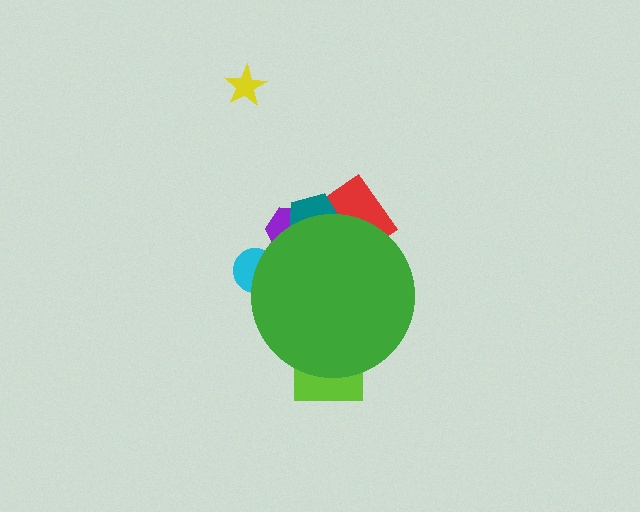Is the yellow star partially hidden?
No, the yellow star is fully visible.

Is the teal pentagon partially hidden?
Yes, the teal pentagon is partially hidden behind the green circle.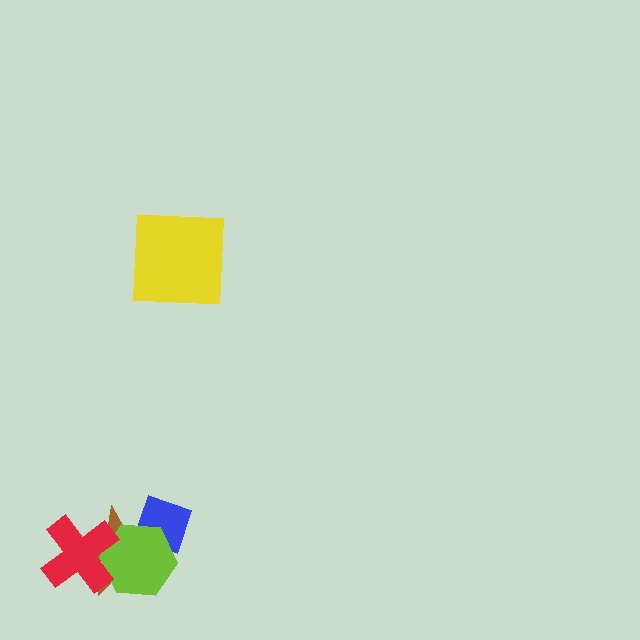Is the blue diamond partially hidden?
Yes, it is partially covered by another shape.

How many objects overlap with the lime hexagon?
3 objects overlap with the lime hexagon.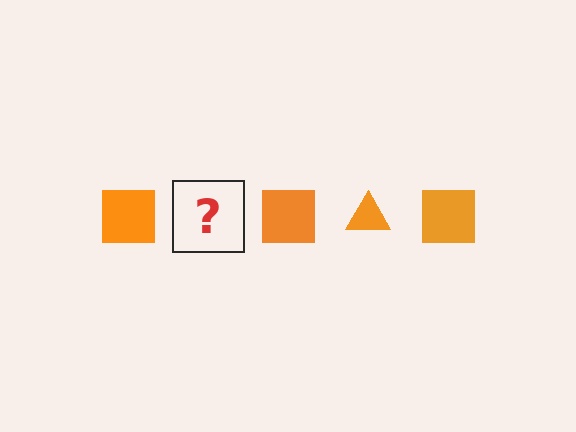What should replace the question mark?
The question mark should be replaced with an orange triangle.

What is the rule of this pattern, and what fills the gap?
The rule is that the pattern cycles through square, triangle shapes in orange. The gap should be filled with an orange triangle.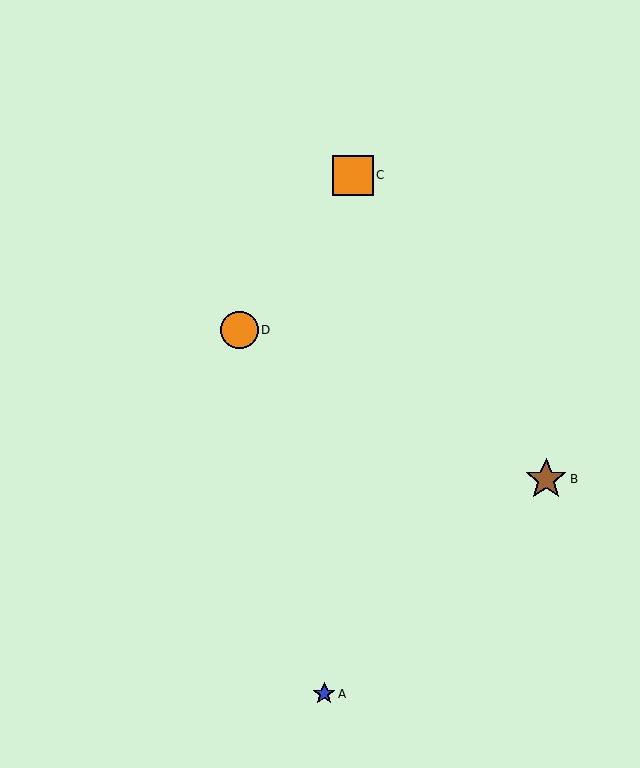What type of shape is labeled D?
Shape D is an orange circle.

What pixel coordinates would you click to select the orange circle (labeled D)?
Click at (239, 330) to select the orange circle D.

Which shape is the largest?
The brown star (labeled B) is the largest.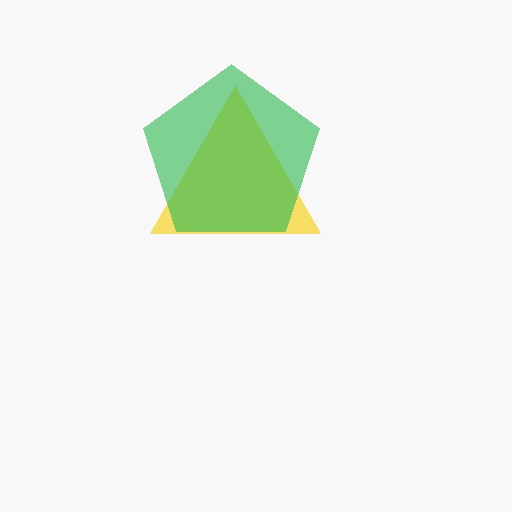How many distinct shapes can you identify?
There are 2 distinct shapes: a yellow triangle, a green pentagon.